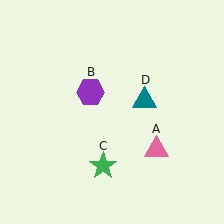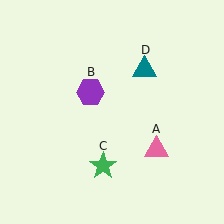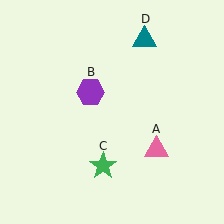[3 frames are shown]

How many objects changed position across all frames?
1 object changed position: teal triangle (object D).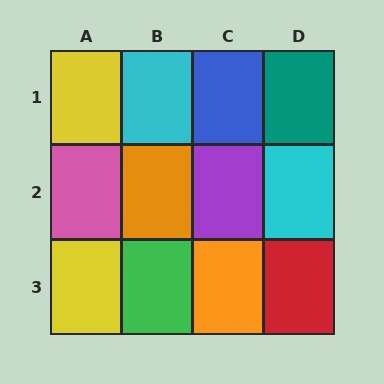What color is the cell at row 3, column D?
Red.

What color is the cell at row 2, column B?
Orange.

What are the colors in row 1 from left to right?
Yellow, cyan, blue, teal.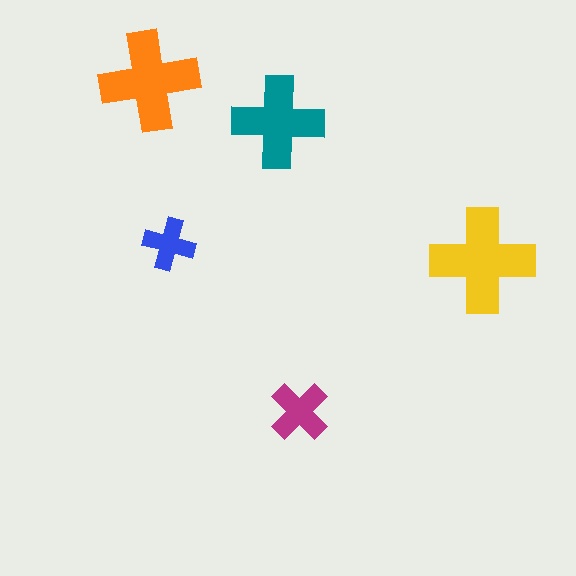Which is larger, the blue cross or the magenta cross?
The magenta one.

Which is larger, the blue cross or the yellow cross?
The yellow one.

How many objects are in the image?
There are 5 objects in the image.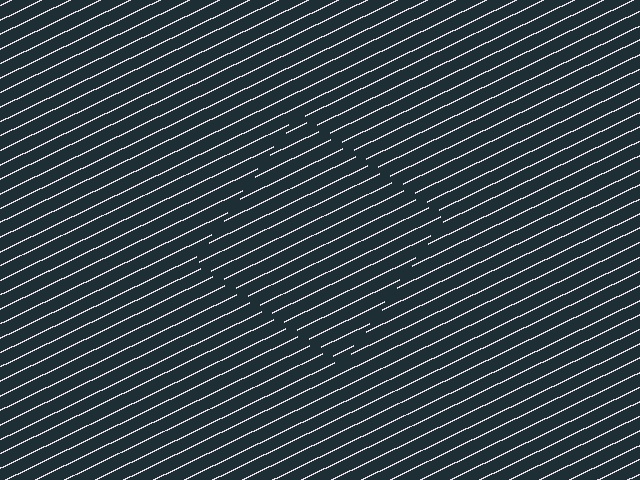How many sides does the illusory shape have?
4 sides — the line-ends trace a square.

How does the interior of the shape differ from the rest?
The interior of the shape contains the same grating, shifted by half a period — the contour is defined by the phase discontinuity where line-ends from the inner and outer gratings abut.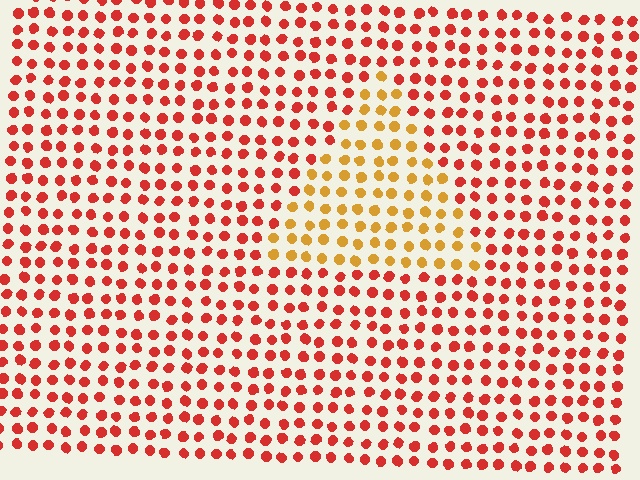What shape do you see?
I see a triangle.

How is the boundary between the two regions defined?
The boundary is defined purely by a slight shift in hue (about 39 degrees). Spacing, size, and orientation are identical on both sides.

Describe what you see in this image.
The image is filled with small red elements in a uniform arrangement. A triangle-shaped region is visible where the elements are tinted to a slightly different hue, forming a subtle color boundary.